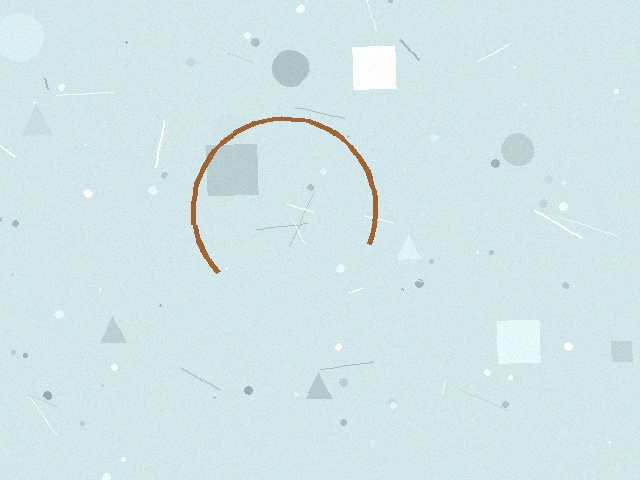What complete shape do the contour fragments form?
The contour fragments form a circle.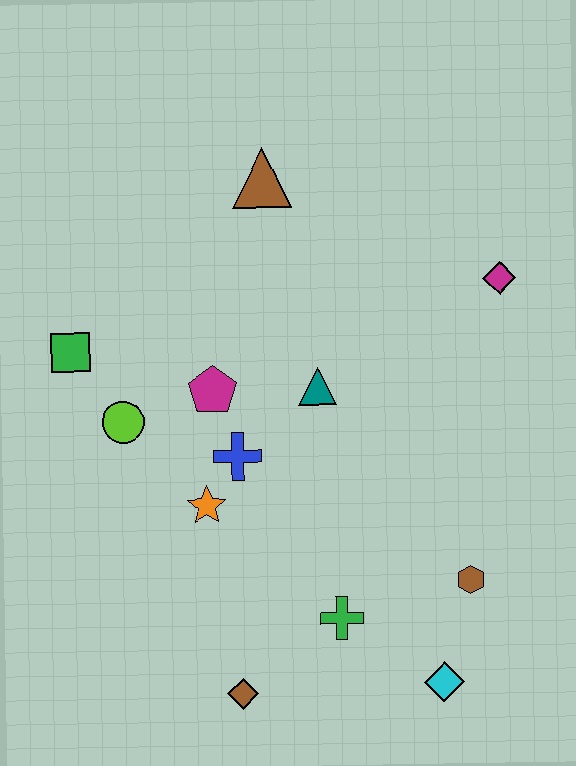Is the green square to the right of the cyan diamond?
No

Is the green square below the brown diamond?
No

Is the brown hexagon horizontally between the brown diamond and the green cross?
No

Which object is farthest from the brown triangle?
The cyan diamond is farthest from the brown triangle.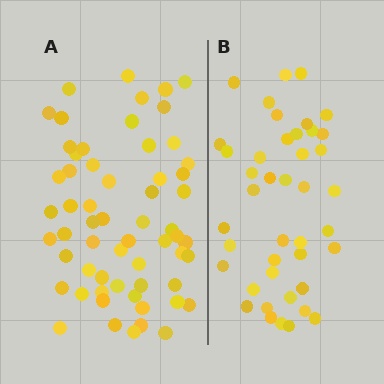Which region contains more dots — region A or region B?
Region A (the left region) has more dots.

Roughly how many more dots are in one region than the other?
Region A has approximately 20 more dots than region B.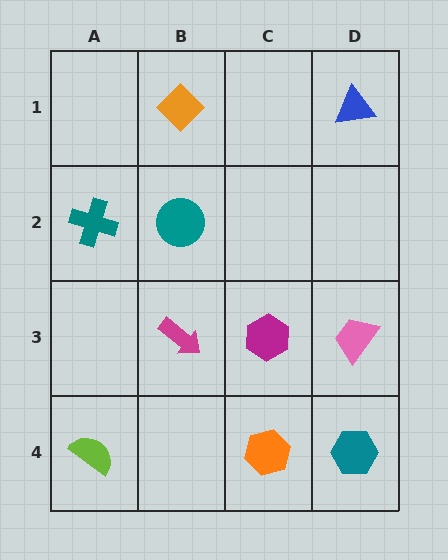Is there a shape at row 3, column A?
No, that cell is empty.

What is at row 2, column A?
A teal cross.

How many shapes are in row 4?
3 shapes.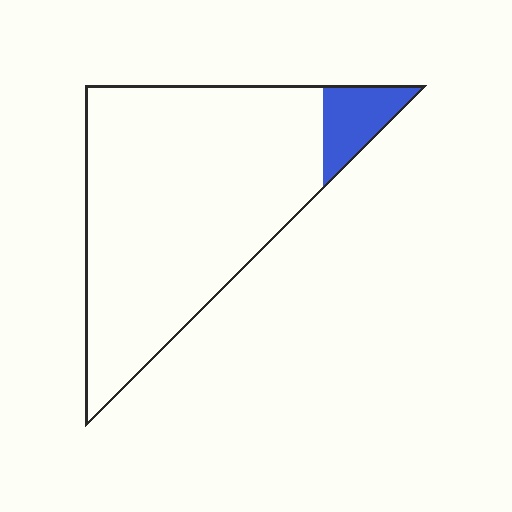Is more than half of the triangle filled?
No.